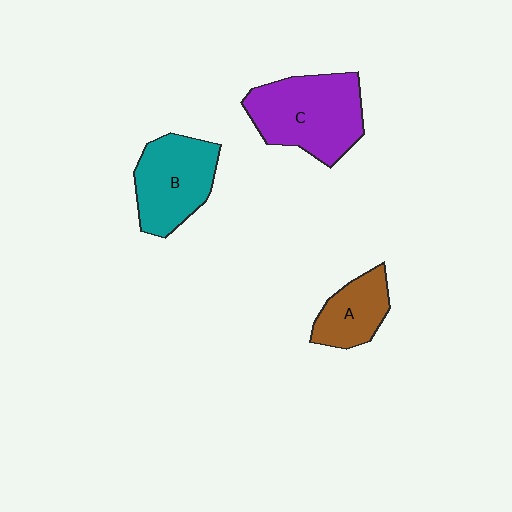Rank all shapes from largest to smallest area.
From largest to smallest: C (purple), B (teal), A (brown).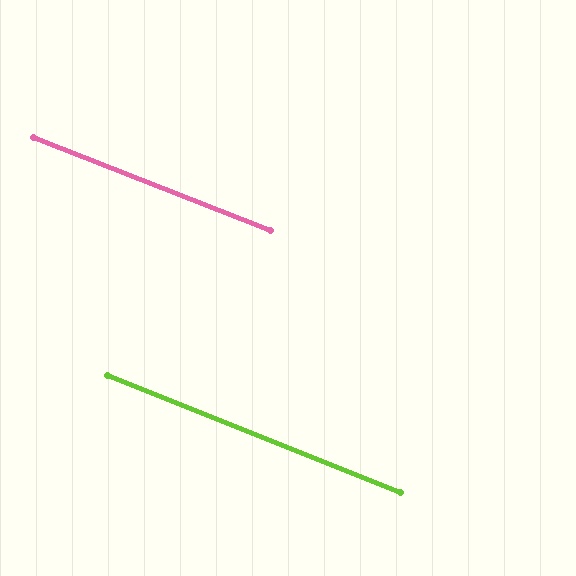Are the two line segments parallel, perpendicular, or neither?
Parallel — their directions differ by only 0.5°.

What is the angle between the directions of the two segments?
Approximately 1 degree.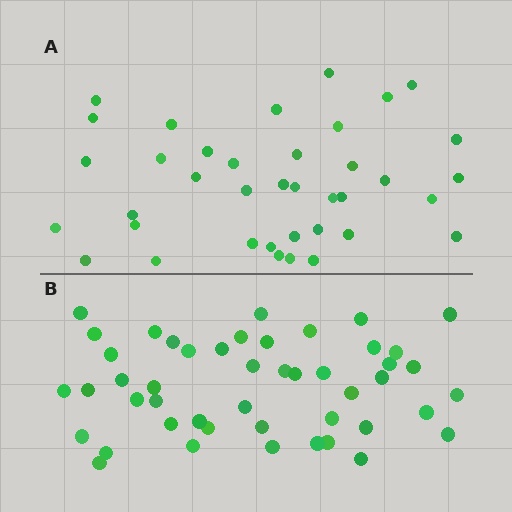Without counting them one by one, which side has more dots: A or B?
Region B (the bottom region) has more dots.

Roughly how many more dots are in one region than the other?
Region B has roughly 8 or so more dots than region A.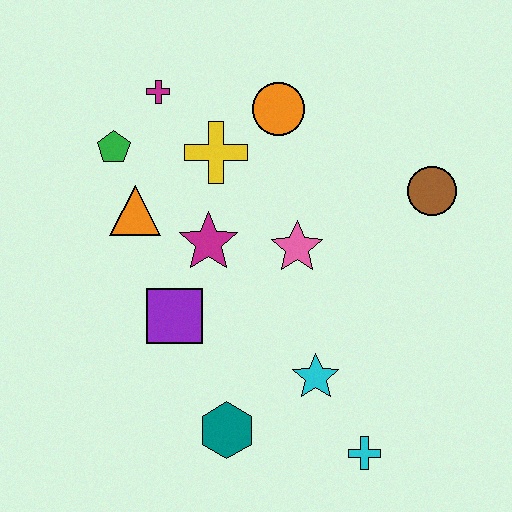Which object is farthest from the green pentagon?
The cyan cross is farthest from the green pentagon.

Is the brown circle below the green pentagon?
Yes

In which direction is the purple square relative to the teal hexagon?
The purple square is above the teal hexagon.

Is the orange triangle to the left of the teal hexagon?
Yes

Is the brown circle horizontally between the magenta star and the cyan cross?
No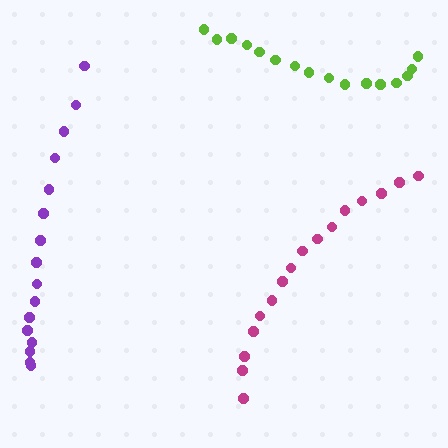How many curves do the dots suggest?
There are 3 distinct paths.